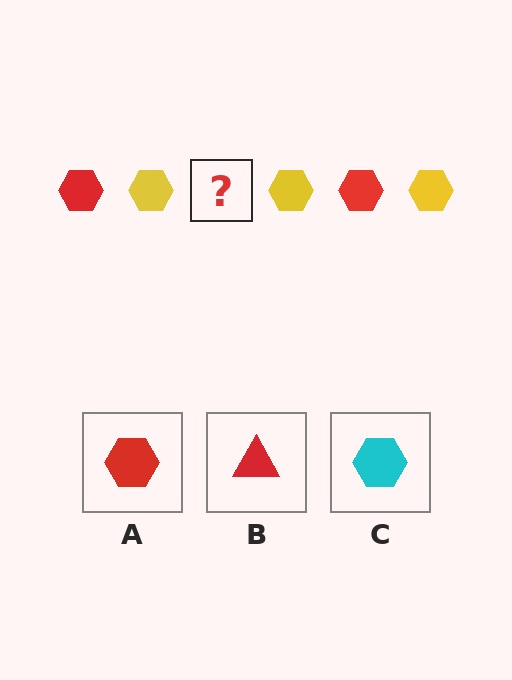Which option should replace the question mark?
Option A.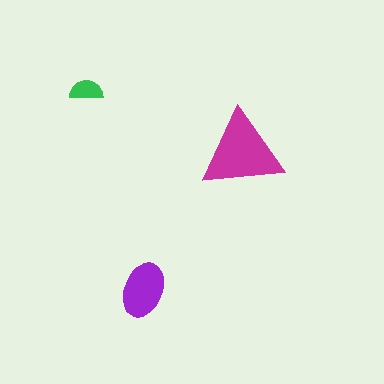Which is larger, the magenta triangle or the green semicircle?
The magenta triangle.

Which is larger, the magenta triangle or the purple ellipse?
The magenta triangle.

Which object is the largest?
The magenta triangle.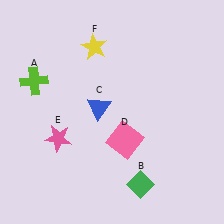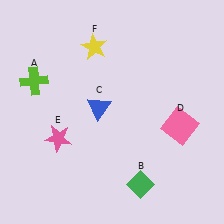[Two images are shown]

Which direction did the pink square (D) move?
The pink square (D) moved right.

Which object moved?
The pink square (D) moved right.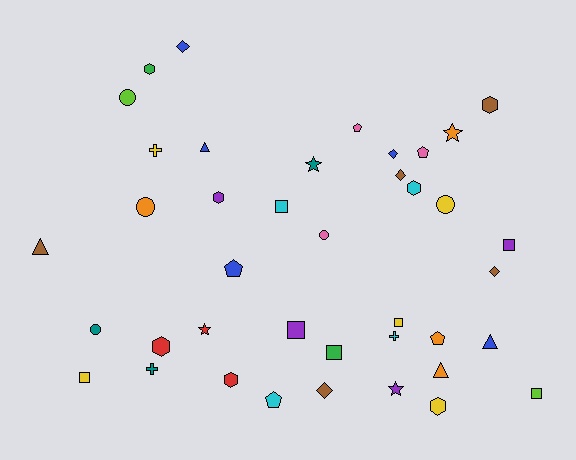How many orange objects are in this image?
There are 4 orange objects.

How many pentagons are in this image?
There are 5 pentagons.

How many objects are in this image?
There are 40 objects.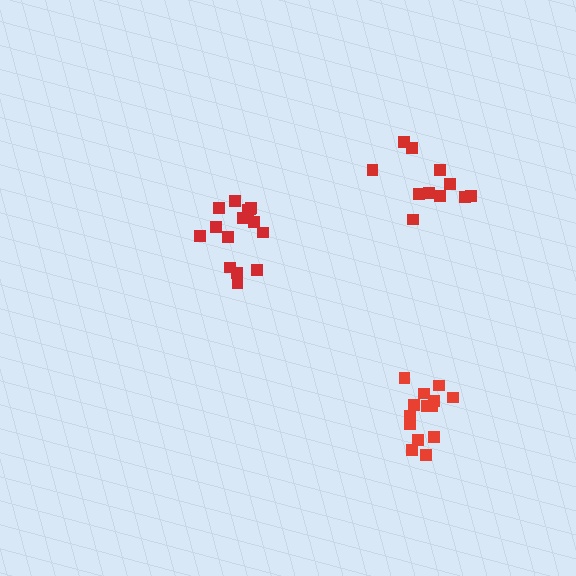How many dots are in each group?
Group 1: 15 dots, Group 2: 14 dots, Group 3: 11 dots (40 total).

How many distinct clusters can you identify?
There are 3 distinct clusters.